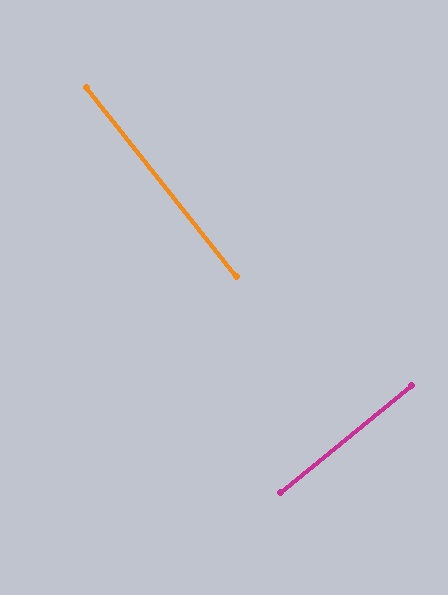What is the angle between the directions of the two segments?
Approximately 89 degrees.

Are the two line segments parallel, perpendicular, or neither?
Perpendicular — they meet at approximately 89°.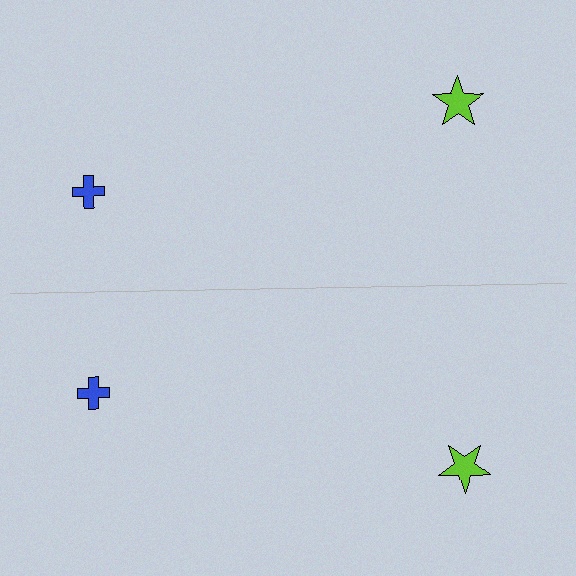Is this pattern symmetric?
Yes, this pattern has bilateral (reflection) symmetry.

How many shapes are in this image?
There are 4 shapes in this image.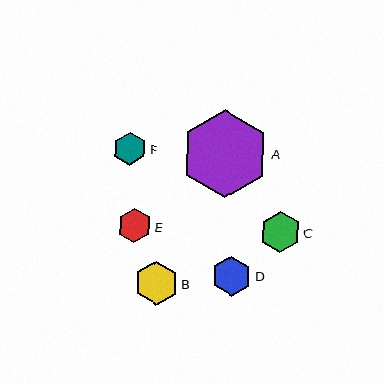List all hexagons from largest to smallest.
From largest to smallest: A, B, C, D, E, F.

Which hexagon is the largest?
Hexagon A is the largest with a size of approximately 87 pixels.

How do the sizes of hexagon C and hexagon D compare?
Hexagon C and hexagon D are approximately the same size.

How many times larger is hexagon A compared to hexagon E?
Hexagon A is approximately 2.6 times the size of hexagon E.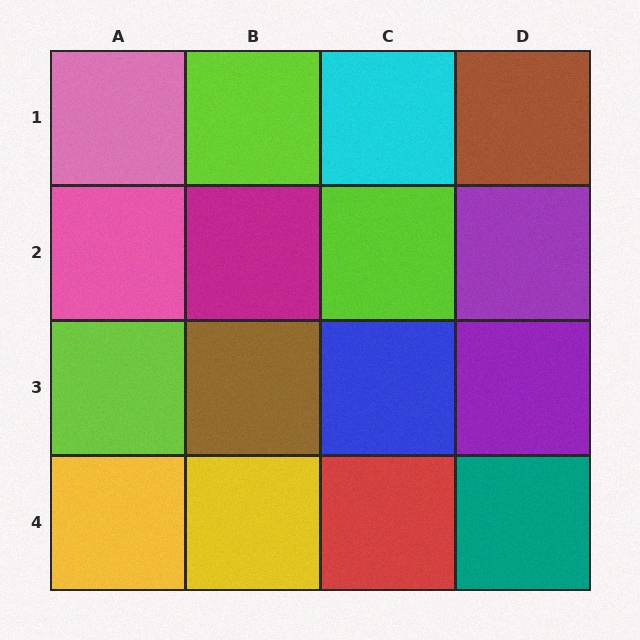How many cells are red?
1 cell is red.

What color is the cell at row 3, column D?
Purple.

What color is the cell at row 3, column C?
Blue.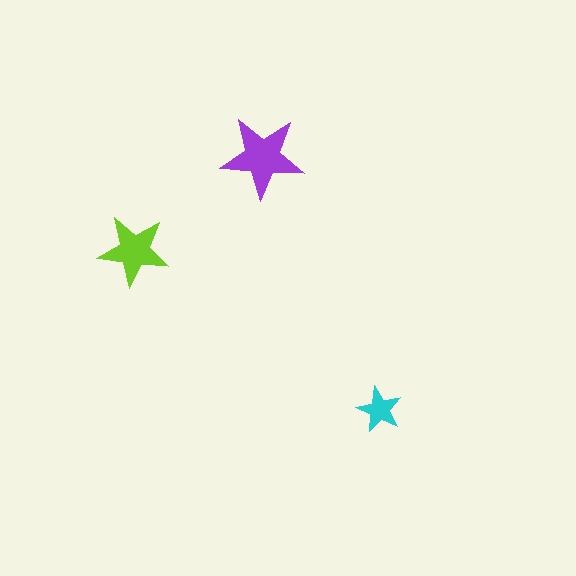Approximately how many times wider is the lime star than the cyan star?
About 1.5 times wider.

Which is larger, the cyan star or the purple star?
The purple one.